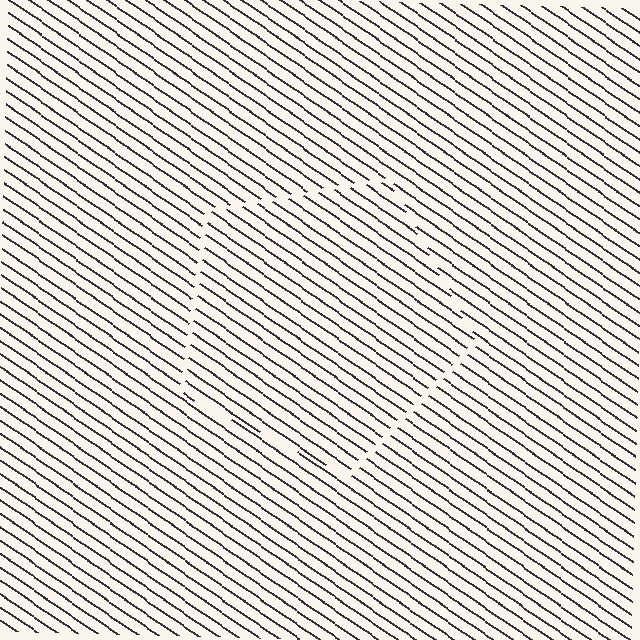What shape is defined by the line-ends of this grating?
An illusory pentagon. The interior of the shape contains the same grating, shifted by half a period — the contour is defined by the phase discontinuity where line-ends from the inner and outer gratings abut.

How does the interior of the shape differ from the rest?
The interior of the shape contains the same grating, shifted by half a period — the contour is defined by the phase discontinuity where line-ends from the inner and outer gratings abut.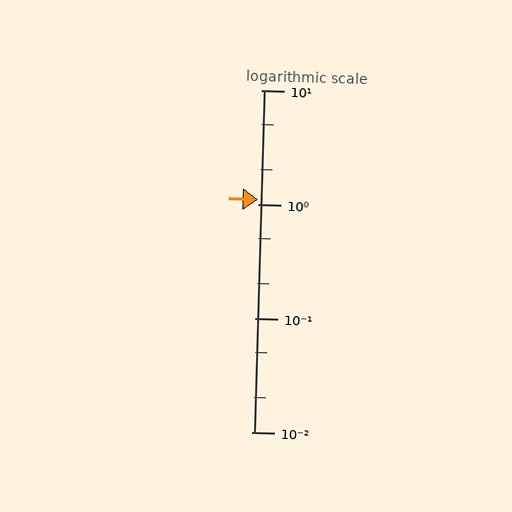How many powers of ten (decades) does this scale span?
The scale spans 3 decades, from 0.01 to 10.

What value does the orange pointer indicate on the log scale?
The pointer indicates approximately 1.1.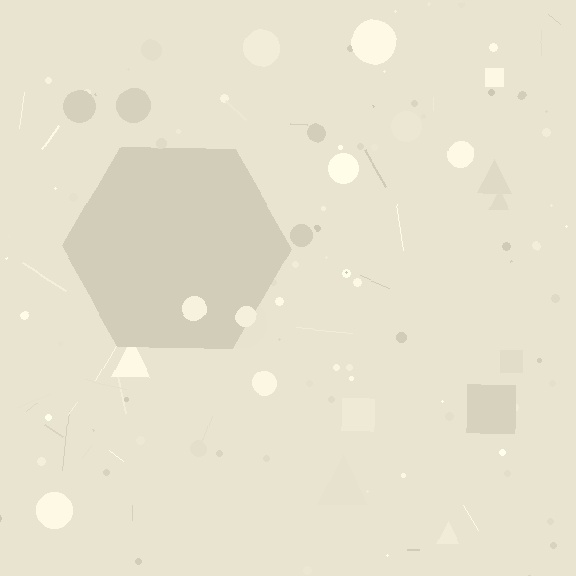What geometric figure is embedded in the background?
A hexagon is embedded in the background.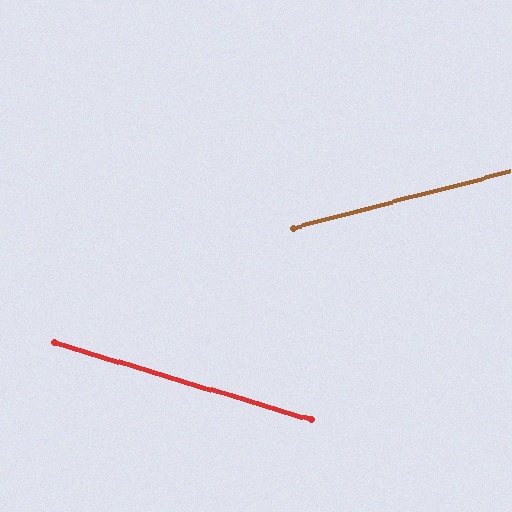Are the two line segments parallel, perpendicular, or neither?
Neither parallel nor perpendicular — they differ by about 32°.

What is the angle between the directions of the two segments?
Approximately 32 degrees.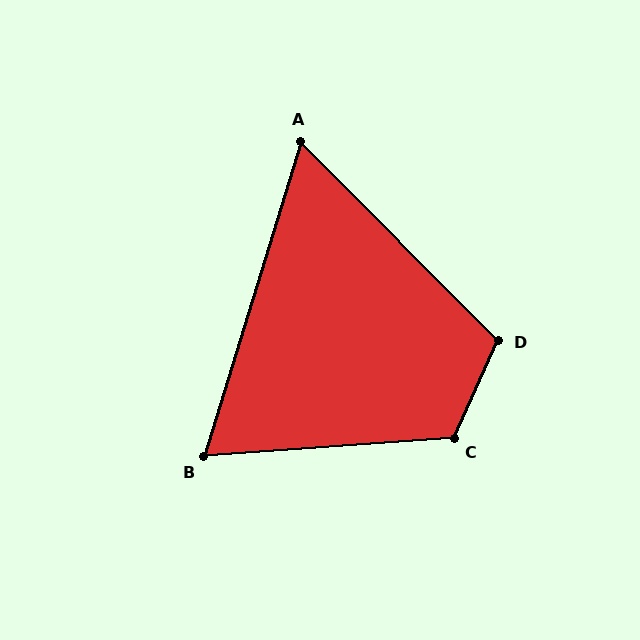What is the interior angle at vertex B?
Approximately 69 degrees (acute).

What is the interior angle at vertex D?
Approximately 111 degrees (obtuse).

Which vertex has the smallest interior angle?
A, at approximately 62 degrees.